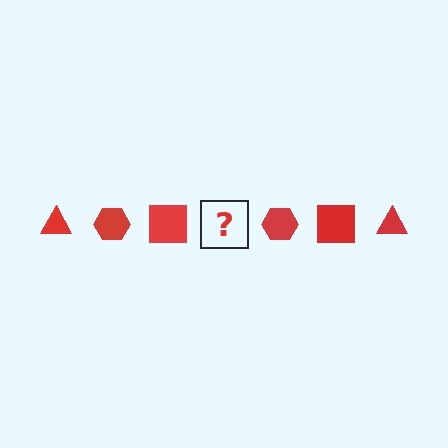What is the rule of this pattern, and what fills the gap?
The rule is that the pattern cycles through triangle, hexagon, square shapes in red. The gap should be filled with a red triangle.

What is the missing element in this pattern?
The missing element is a red triangle.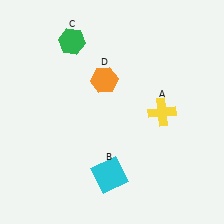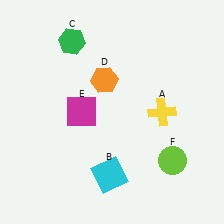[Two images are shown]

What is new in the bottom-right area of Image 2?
A lime circle (F) was added in the bottom-right area of Image 2.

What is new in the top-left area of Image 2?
A magenta square (E) was added in the top-left area of Image 2.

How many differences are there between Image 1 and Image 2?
There are 2 differences between the two images.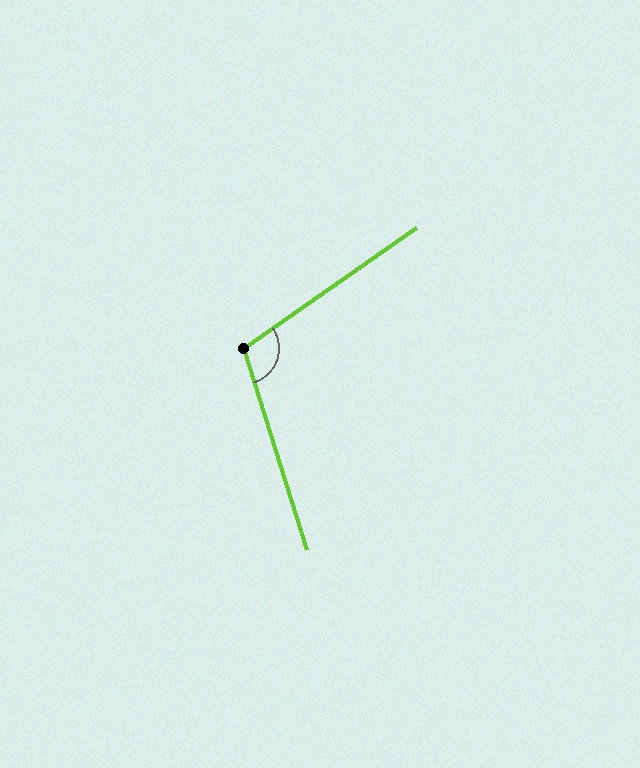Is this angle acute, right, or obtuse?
It is obtuse.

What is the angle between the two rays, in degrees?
Approximately 108 degrees.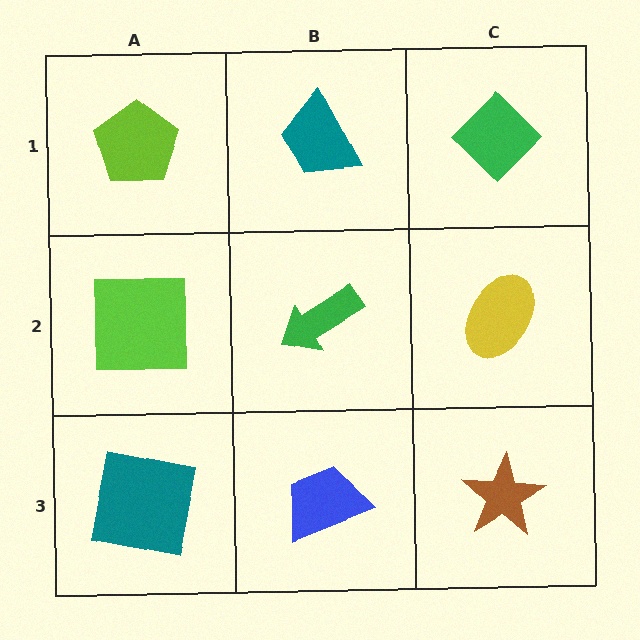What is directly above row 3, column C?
A yellow ellipse.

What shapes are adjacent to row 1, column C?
A yellow ellipse (row 2, column C), a teal trapezoid (row 1, column B).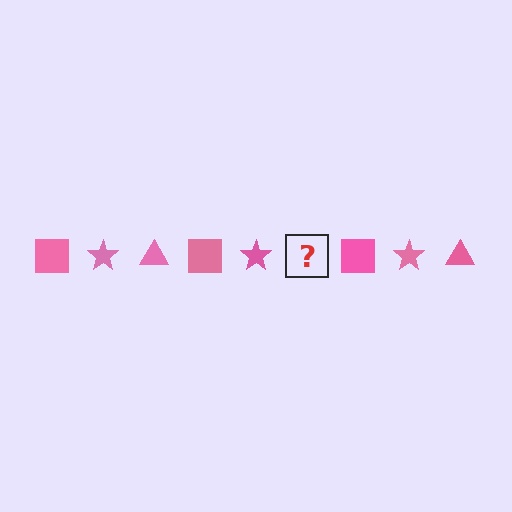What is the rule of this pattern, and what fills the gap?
The rule is that the pattern cycles through square, star, triangle shapes in pink. The gap should be filled with a pink triangle.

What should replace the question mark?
The question mark should be replaced with a pink triangle.